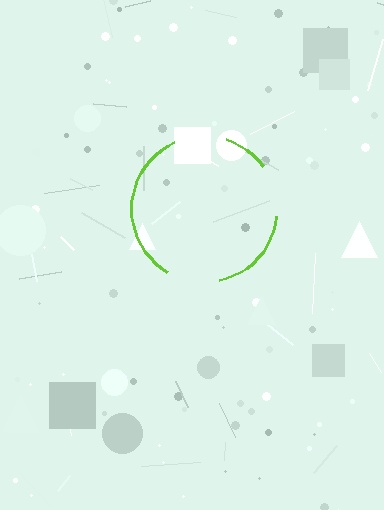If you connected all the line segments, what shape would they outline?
They would outline a circle.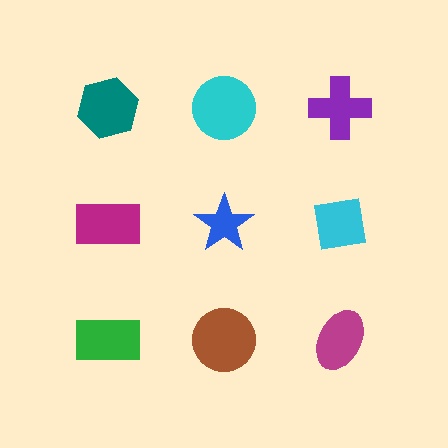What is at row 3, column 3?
A magenta ellipse.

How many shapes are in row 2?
3 shapes.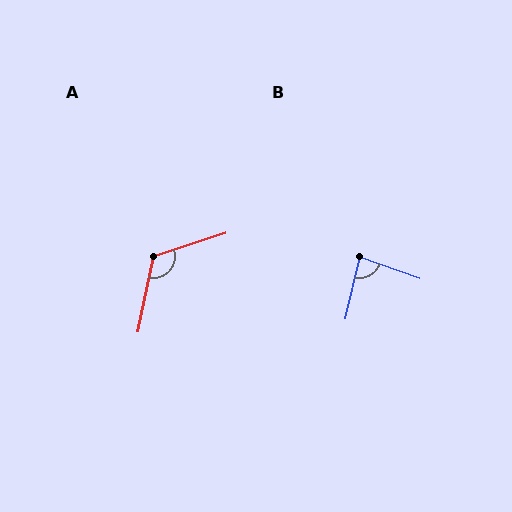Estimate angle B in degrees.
Approximately 83 degrees.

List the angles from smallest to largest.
B (83°), A (120°).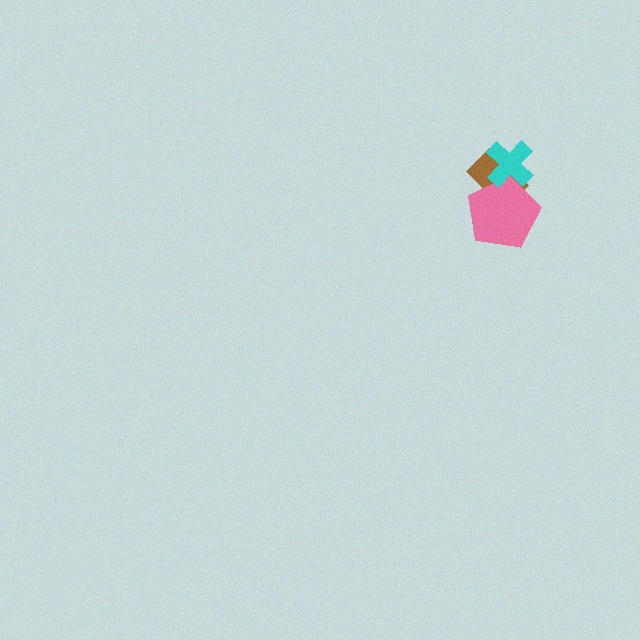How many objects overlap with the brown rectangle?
2 objects overlap with the brown rectangle.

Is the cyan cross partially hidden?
No, no other shape covers it.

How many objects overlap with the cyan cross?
2 objects overlap with the cyan cross.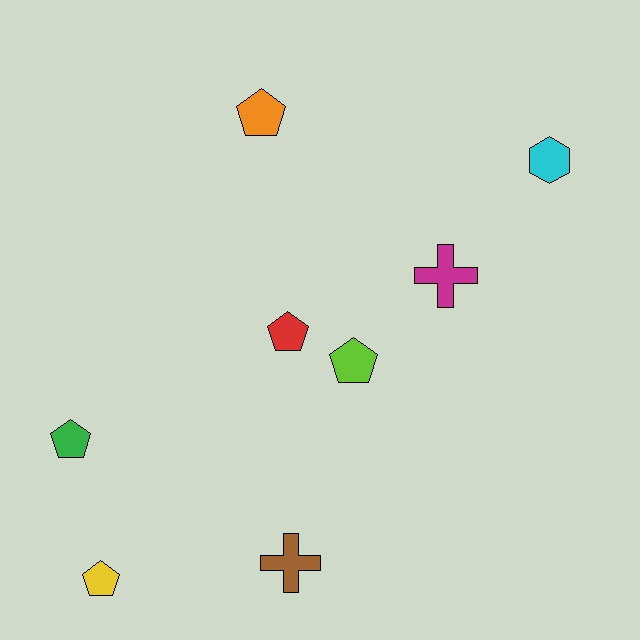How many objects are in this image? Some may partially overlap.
There are 8 objects.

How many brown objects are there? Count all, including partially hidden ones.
There is 1 brown object.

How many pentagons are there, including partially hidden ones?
There are 5 pentagons.